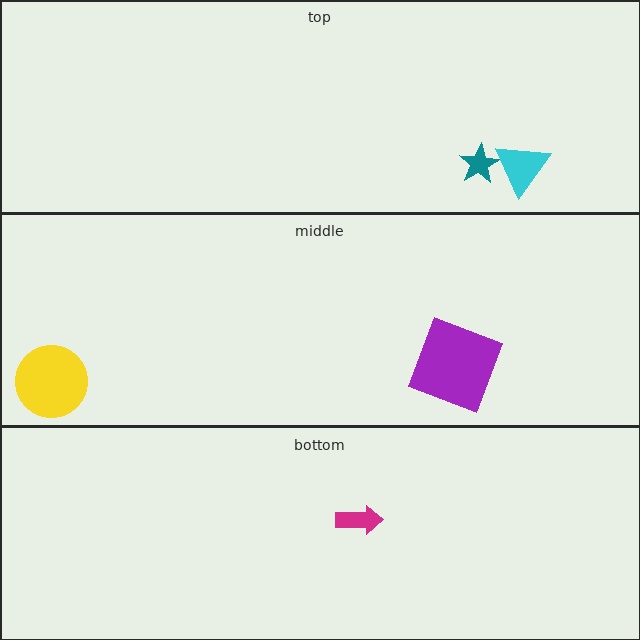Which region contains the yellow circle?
The middle region.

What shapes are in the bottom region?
The magenta arrow.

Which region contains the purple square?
The middle region.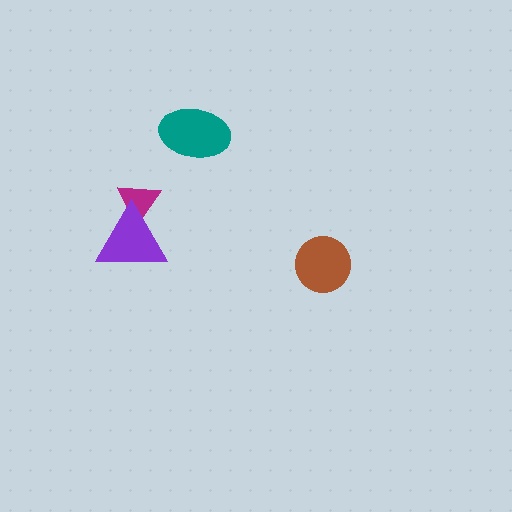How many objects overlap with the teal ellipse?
0 objects overlap with the teal ellipse.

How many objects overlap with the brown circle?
0 objects overlap with the brown circle.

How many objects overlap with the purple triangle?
1 object overlaps with the purple triangle.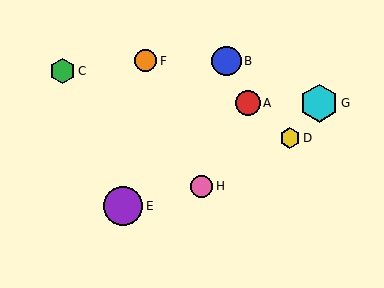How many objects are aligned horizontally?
2 objects (A, G) are aligned horizontally.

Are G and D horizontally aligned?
No, G is at y≈103 and D is at y≈138.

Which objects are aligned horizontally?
Objects A, G are aligned horizontally.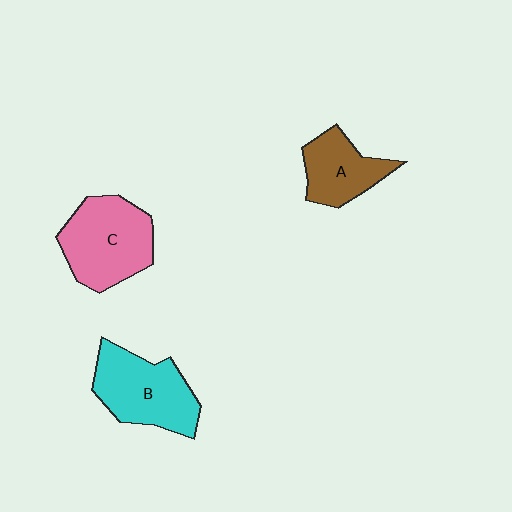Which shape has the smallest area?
Shape A (brown).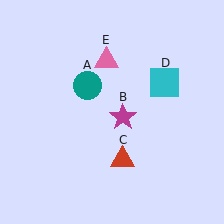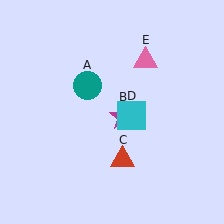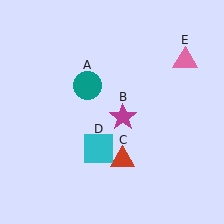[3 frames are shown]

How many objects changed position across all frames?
2 objects changed position: cyan square (object D), pink triangle (object E).